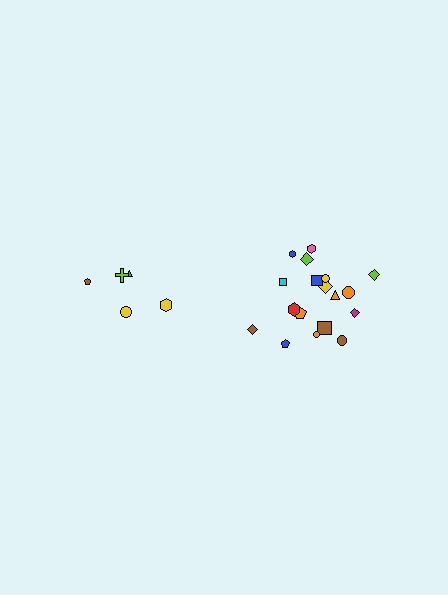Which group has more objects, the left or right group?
The right group.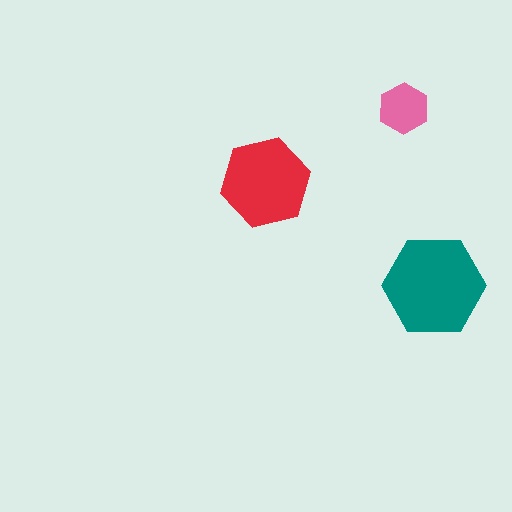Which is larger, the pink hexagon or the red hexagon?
The red one.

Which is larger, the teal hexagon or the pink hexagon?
The teal one.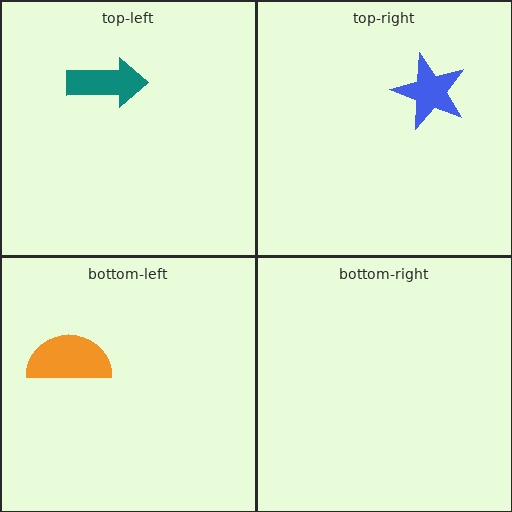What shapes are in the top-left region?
The teal arrow.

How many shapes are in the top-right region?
1.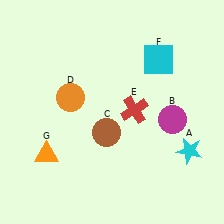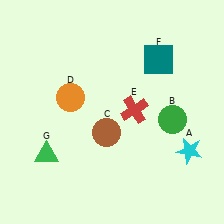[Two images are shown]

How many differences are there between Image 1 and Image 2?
There are 3 differences between the two images.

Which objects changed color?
B changed from magenta to green. F changed from cyan to teal. G changed from orange to green.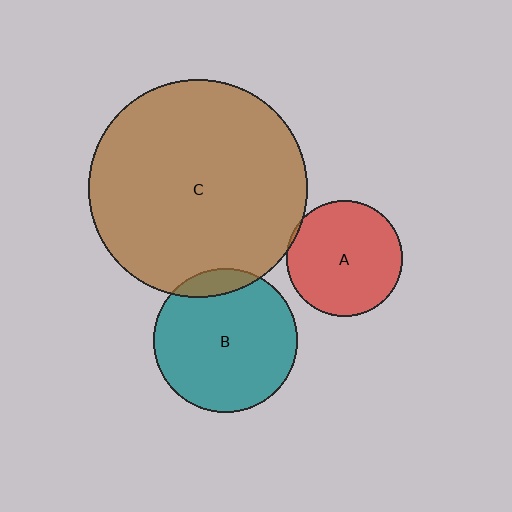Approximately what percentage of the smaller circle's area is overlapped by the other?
Approximately 5%.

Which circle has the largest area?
Circle C (brown).